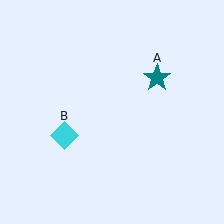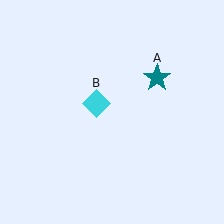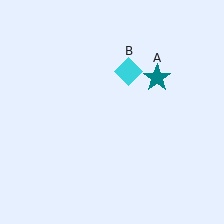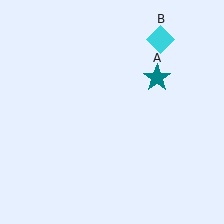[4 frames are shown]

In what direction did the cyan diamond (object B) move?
The cyan diamond (object B) moved up and to the right.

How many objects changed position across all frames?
1 object changed position: cyan diamond (object B).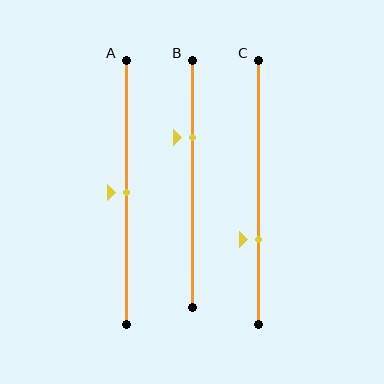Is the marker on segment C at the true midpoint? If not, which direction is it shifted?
No, the marker on segment C is shifted downward by about 18% of the segment length.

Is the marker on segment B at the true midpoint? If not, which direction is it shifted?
No, the marker on segment B is shifted upward by about 19% of the segment length.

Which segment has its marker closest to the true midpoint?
Segment A has its marker closest to the true midpoint.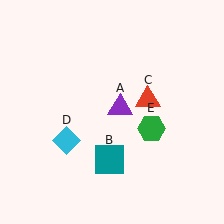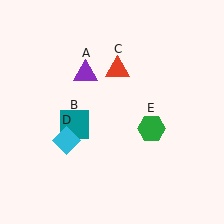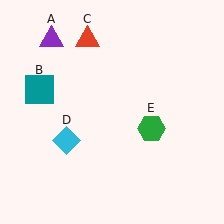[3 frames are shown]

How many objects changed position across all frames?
3 objects changed position: purple triangle (object A), teal square (object B), red triangle (object C).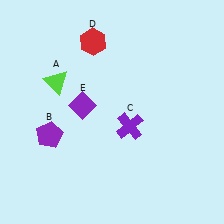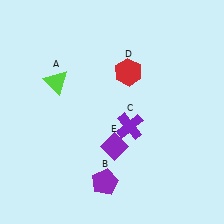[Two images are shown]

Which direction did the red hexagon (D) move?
The red hexagon (D) moved right.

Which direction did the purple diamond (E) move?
The purple diamond (E) moved down.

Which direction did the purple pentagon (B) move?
The purple pentagon (B) moved right.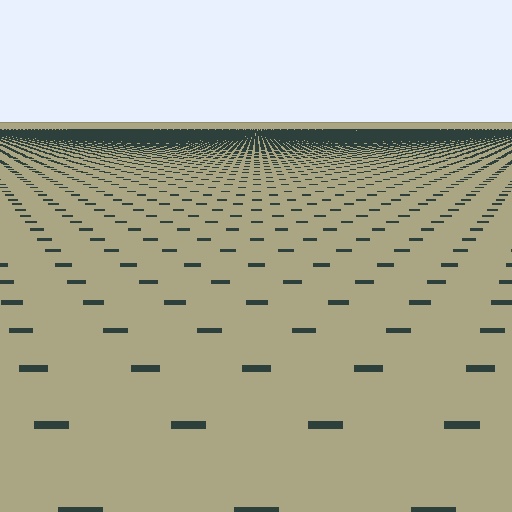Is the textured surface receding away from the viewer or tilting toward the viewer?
The surface is receding away from the viewer. Texture elements get smaller and denser toward the top.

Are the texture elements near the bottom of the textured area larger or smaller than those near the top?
Larger. Near the bottom, elements are closer to the viewer and appear at a bigger on-screen size.